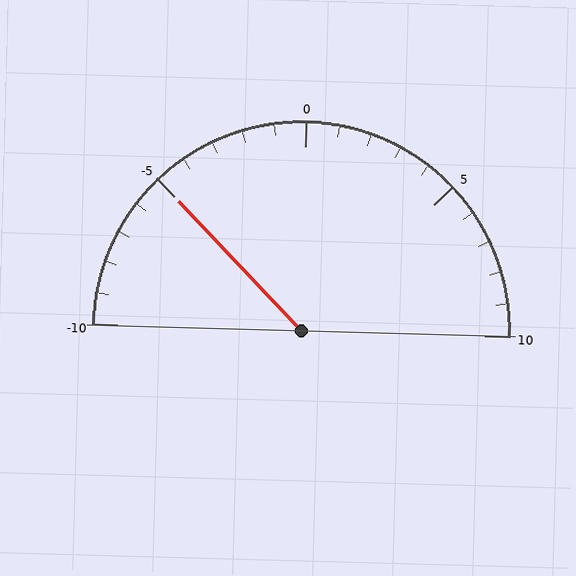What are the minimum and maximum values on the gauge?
The gauge ranges from -10 to 10.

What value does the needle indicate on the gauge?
The needle indicates approximately -5.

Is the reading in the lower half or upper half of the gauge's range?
The reading is in the lower half of the range (-10 to 10).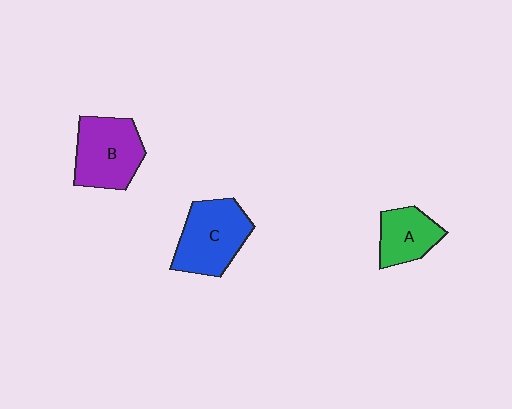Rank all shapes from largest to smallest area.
From largest to smallest: C (blue), B (purple), A (green).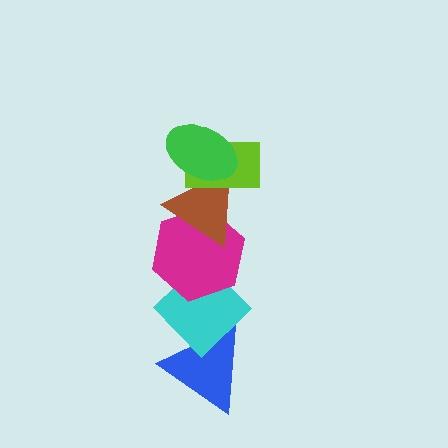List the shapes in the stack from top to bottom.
From top to bottom: the green ellipse, the lime rectangle, the brown triangle, the magenta hexagon, the cyan diamond, the blue triangle.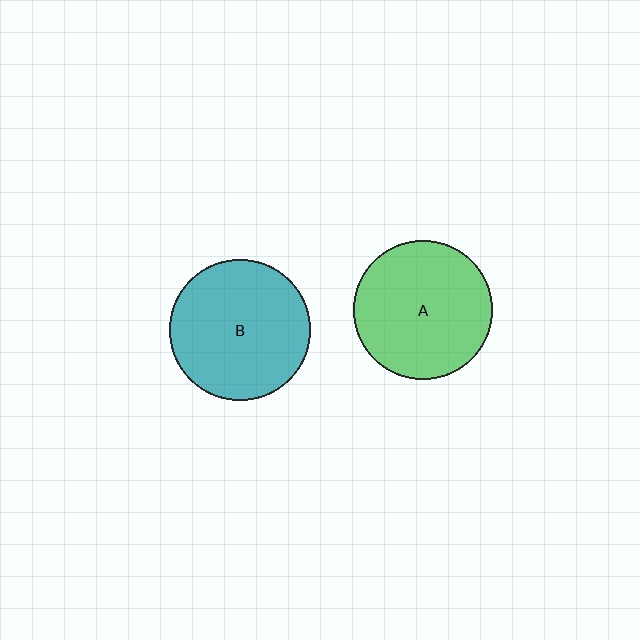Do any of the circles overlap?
No, none of the circles overlap.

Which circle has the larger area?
Circle B (teal).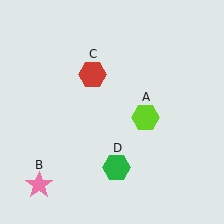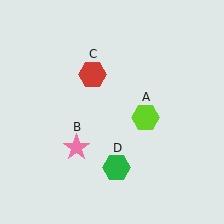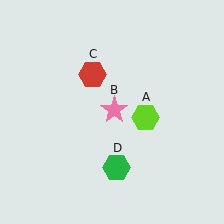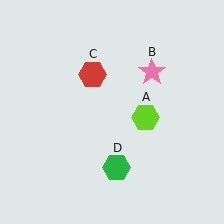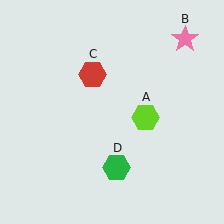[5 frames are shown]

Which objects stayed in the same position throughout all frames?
Lime hexagon (object A) and red hexagon (object C) and green hexagon (object D) remained stationary.